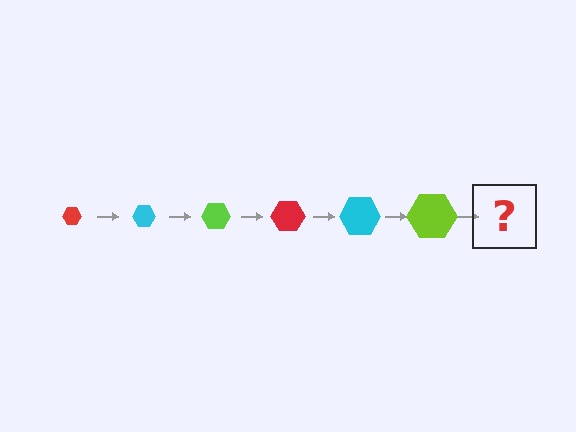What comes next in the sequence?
The next element should be a red hexagon, larger than the previous one.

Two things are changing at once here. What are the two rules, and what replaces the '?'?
The two rules are that the hexagon grows larger each step and the color cycles through red, cyan, and lime. The '?' should be a red hexagon, larger than the previous one.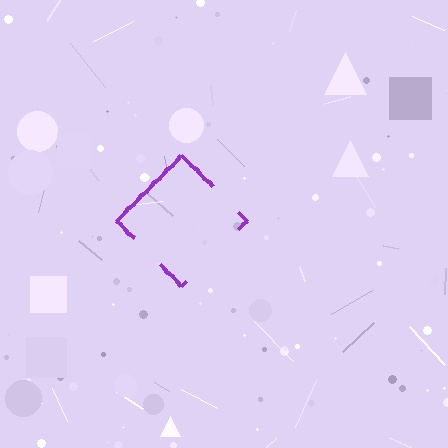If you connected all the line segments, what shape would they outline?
They would outline a diamond.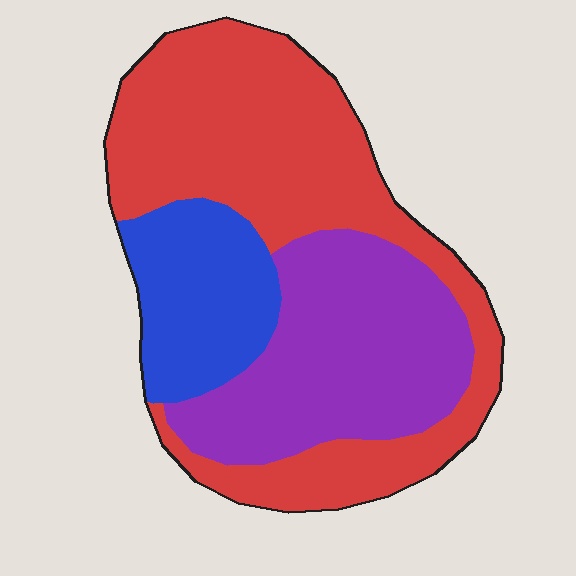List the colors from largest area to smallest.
From largest to smallest: red, purple, blue.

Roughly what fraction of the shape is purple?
Purple covers about 30% of the shape.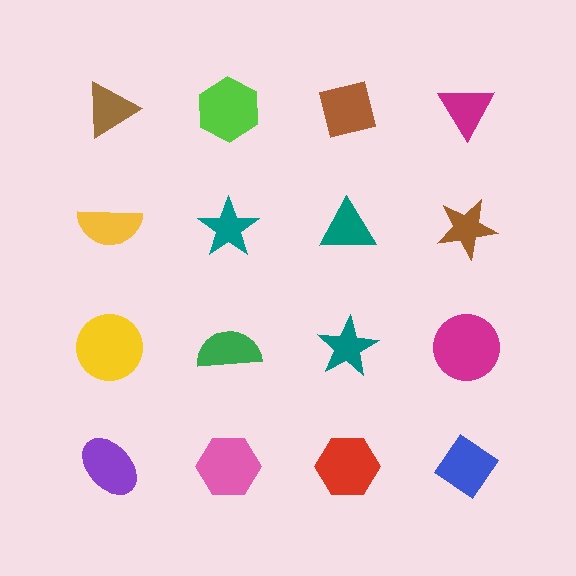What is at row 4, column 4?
A blue diamond.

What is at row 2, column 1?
A yellow semicircle.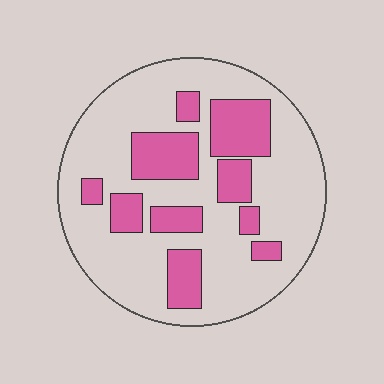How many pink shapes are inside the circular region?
10.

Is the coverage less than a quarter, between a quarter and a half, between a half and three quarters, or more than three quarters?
Between a quarter and a half.